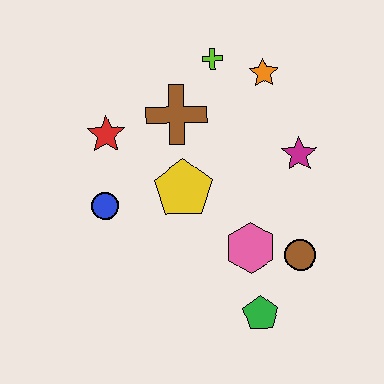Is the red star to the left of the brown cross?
Yes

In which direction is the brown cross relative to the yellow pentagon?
The brown cross is above the yellow pentagon.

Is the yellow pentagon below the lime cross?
Yes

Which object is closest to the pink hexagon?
The brown circle is closest to the pink hexagon.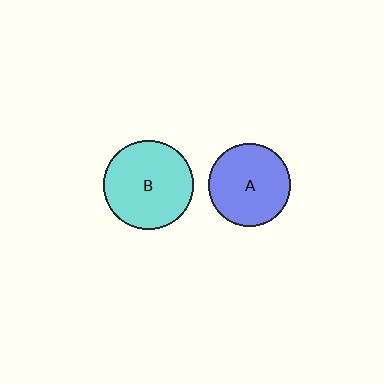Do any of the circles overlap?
No, none of the circles overlap.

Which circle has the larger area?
Circle B (cyan).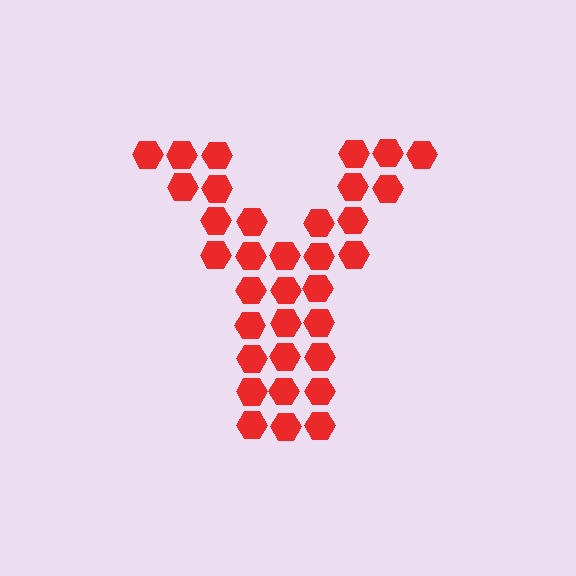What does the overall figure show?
The overall figure shows the letter Y.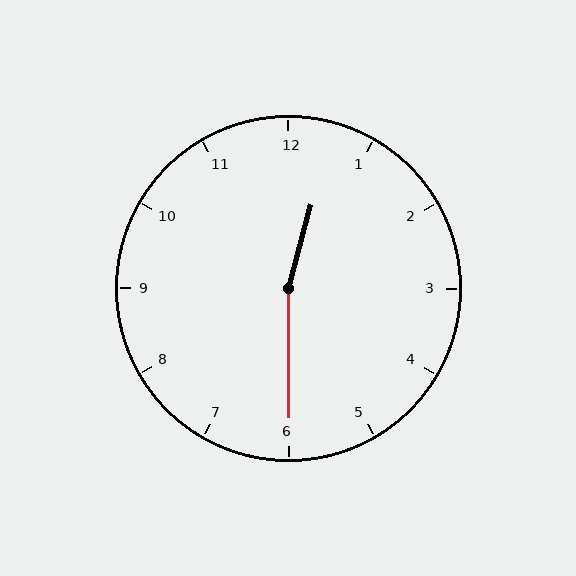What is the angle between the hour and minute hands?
Approximately 165 degrees.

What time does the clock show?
12:30.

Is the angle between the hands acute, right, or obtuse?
It is obtuse.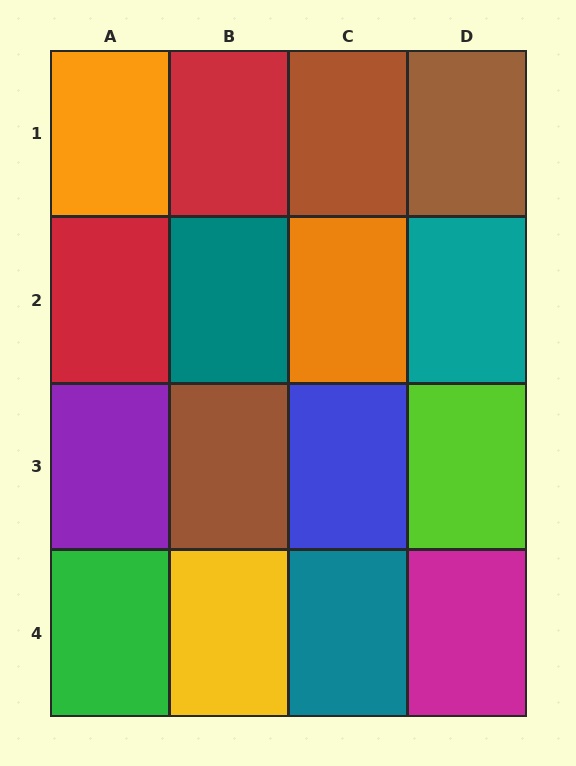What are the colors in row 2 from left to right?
Red, teal, orange, teal.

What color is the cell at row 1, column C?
Brown.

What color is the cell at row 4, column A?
Green.